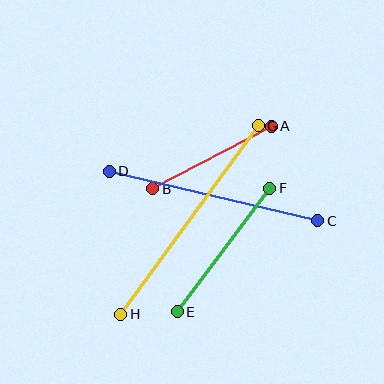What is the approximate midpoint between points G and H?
The midpoint is at approximately (189, 220) pixels.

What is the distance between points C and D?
The distance is approximately 214 pixels.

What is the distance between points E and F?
The distance is approximately 154 pixels.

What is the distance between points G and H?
The distance is approximately 233 pixels.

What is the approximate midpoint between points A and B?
The midpoint is at approximately (212, 158) pixels.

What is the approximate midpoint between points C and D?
The midpoint is at approximately (214, 196) pixels.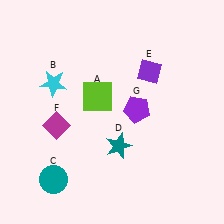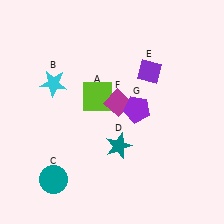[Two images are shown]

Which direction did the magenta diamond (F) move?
The magenta diamond (F) moved right.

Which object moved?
The magenta diamond (F) moved right.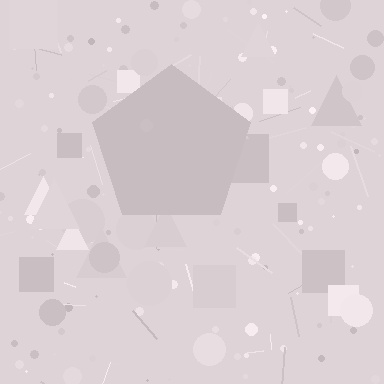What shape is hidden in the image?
A pentagon is hidden in the image.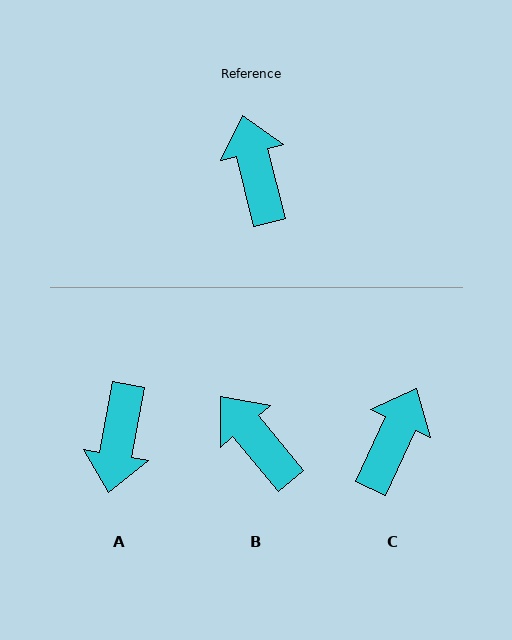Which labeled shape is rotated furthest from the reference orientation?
A, about 156 degrees away.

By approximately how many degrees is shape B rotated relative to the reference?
Approximately 26 degrees counter-clockwise.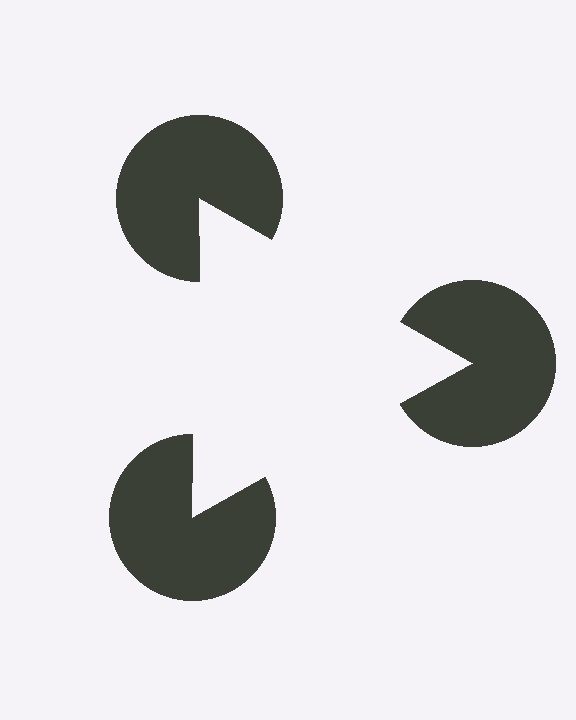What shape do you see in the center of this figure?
An illusory triangle — its edges are inferred from the aligned wedge cuts in the pac-man discs, not physically drawn.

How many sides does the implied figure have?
3 sides.